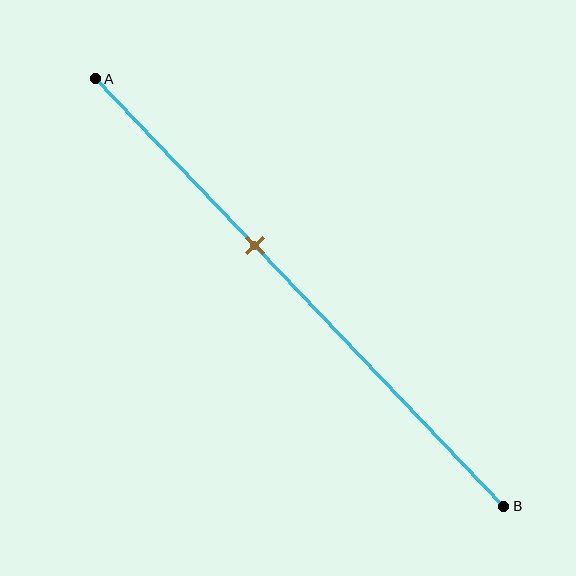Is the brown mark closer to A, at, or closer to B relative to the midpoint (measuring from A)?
The brown mark is closer to point A than the midpoint of segment AB.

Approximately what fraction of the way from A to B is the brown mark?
The brown mark is approximately 40% of the way from A to B.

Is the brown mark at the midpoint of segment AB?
No, the mark is at about 40% from A, not at the 50% midpoint.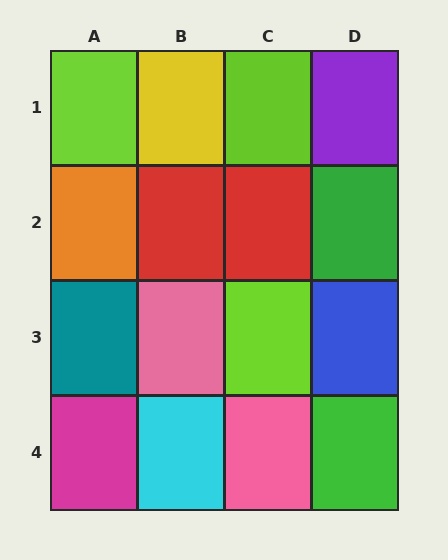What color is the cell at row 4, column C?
Pink.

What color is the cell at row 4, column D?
Green.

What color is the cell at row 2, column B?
Red.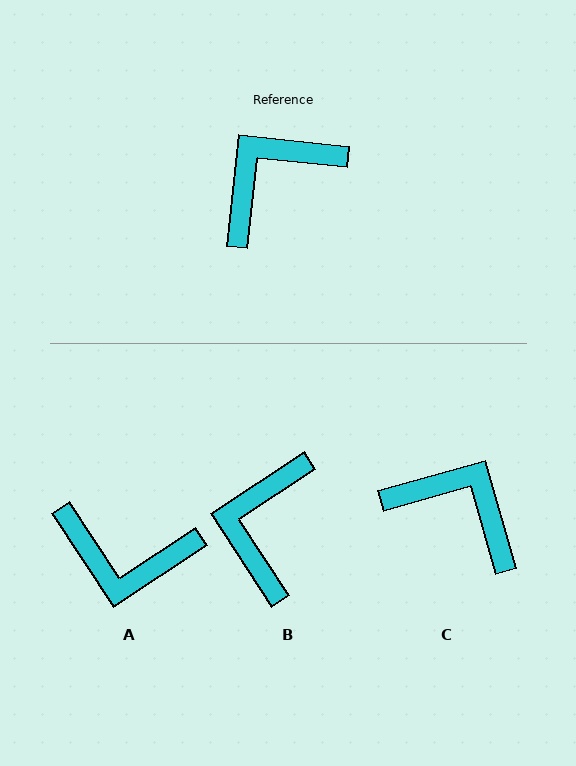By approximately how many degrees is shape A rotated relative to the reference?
Approximately 129 degrees counter-clockwise.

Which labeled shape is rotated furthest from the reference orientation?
A, about 129 degrees away.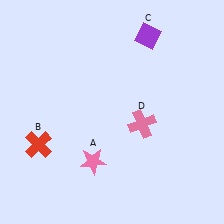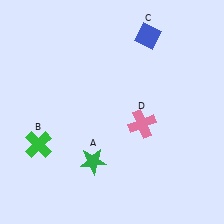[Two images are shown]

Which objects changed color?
A changed from pink to green. B changed from red to green. C changed from purple to blue.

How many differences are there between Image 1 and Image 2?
There are 3 differences between the two images.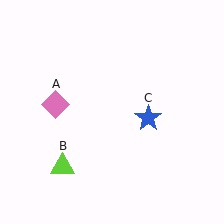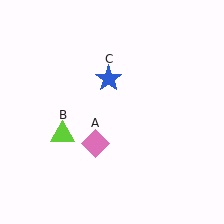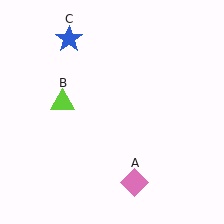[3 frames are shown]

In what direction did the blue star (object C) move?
The blue star (object C) moved up and to the left.